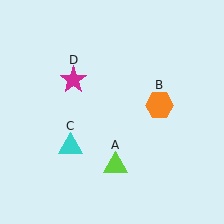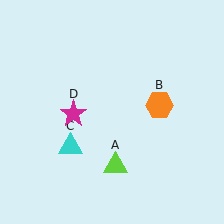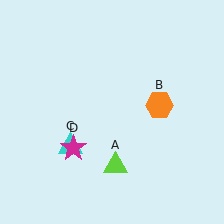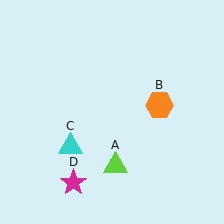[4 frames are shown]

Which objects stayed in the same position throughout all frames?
Lime triangle (object A) and orange hexagon (object B) and cyan triangle (object C) remained stationary.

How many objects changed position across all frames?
1 object changed position: magenta star (object D).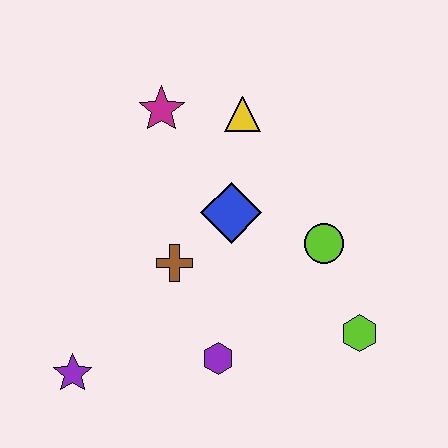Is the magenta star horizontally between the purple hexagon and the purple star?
Yes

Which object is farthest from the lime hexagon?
The magenta star is farthest from the lime hexagon.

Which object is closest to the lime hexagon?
The lime circle is closest to the lime hexagon.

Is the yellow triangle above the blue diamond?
Yes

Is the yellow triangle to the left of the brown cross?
No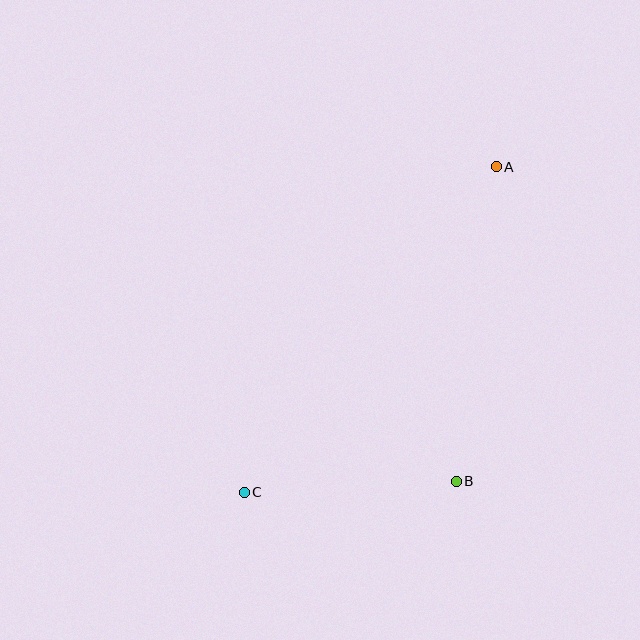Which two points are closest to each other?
Points B and C are closest to each other.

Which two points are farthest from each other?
Points A and C are farthest from each other.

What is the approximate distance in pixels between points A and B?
The distance between A and B is approximately 317 pixels.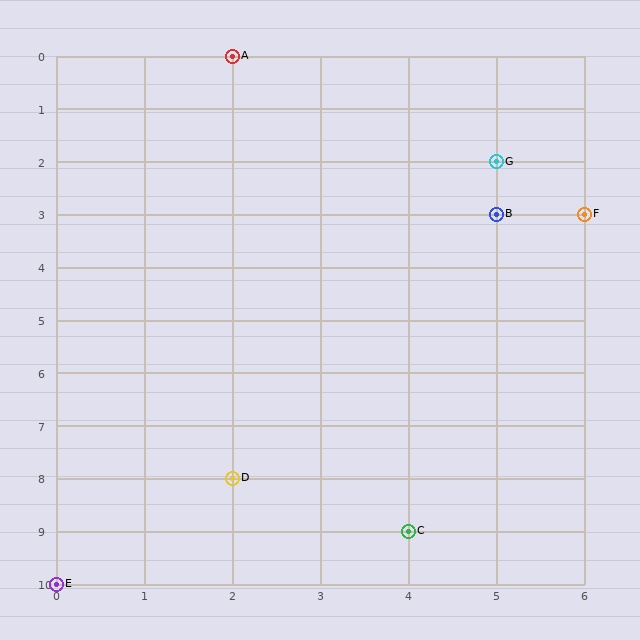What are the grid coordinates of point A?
Point A is at grid coordinates (2, 0).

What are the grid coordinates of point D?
Point D is at grid coordinates (2, 8).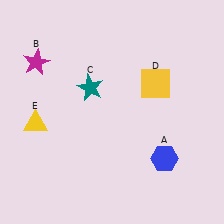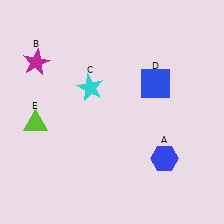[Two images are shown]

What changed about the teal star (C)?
In Image 1, C is teal. In Image 2, it changed to cyan.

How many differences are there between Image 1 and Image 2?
There are 3 differences between the two images.